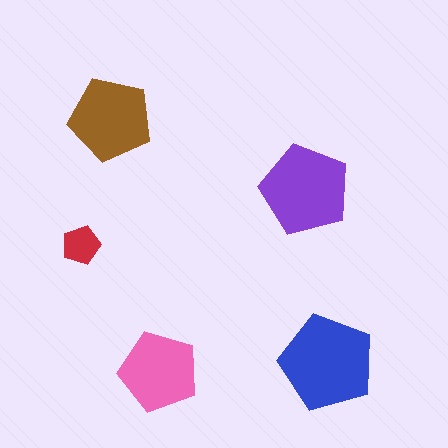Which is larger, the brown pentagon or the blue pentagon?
The blue one.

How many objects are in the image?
There are 5 objects in the image.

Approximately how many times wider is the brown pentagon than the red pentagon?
About 2 times wider.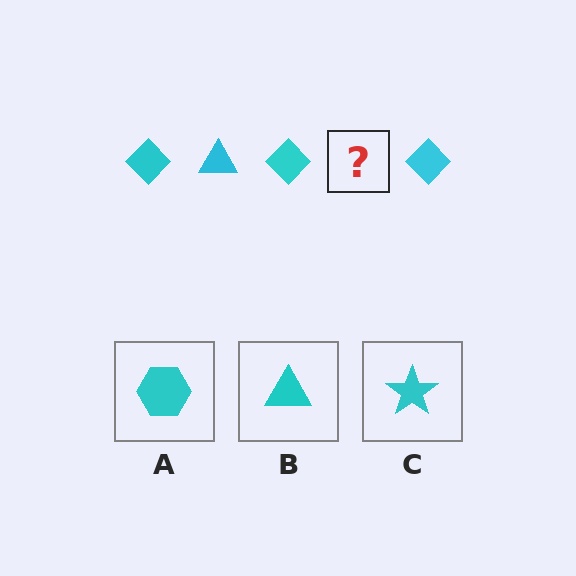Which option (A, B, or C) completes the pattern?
B.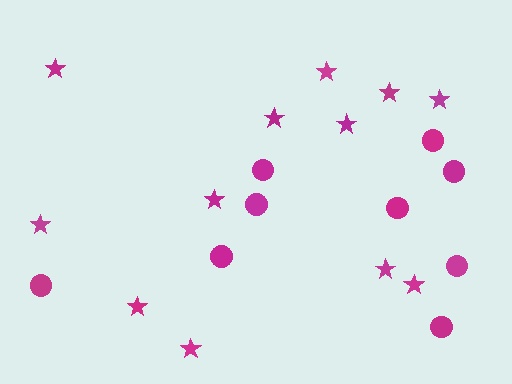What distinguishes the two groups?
There are 2 groups: one group of circles (9) and one group of stars (12).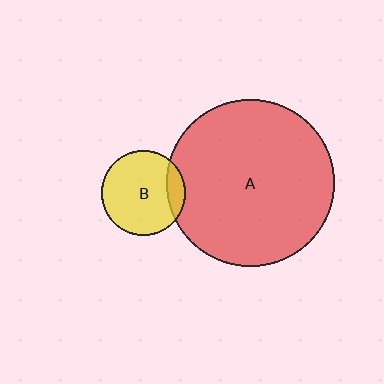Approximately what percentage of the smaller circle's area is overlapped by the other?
Approximately 15%.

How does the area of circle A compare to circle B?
Approximately 3.9 times.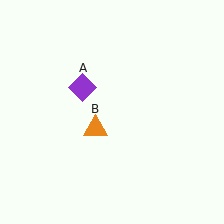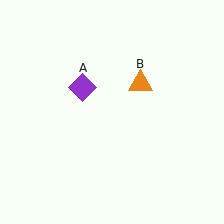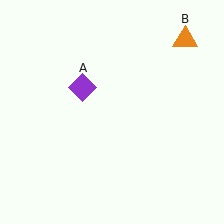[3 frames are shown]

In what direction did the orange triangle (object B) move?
The orange triangle (object B) moved up and to the right.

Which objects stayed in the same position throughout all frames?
Purple diamond (object A) remained stationary.